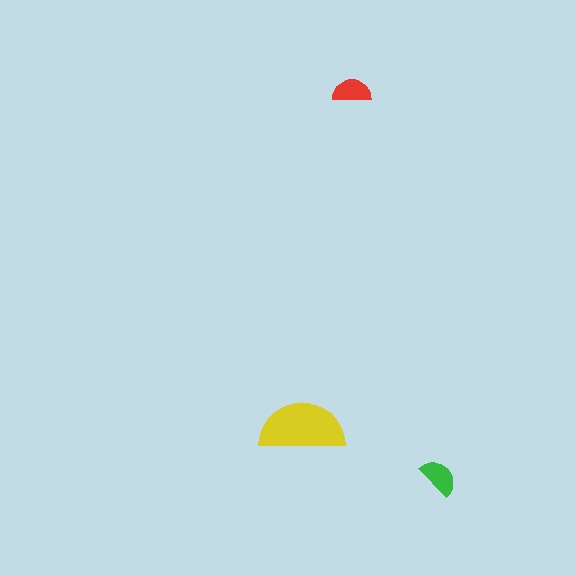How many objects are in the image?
There are 3 objects in the image.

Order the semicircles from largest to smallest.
the yellow one, the green one, the red one.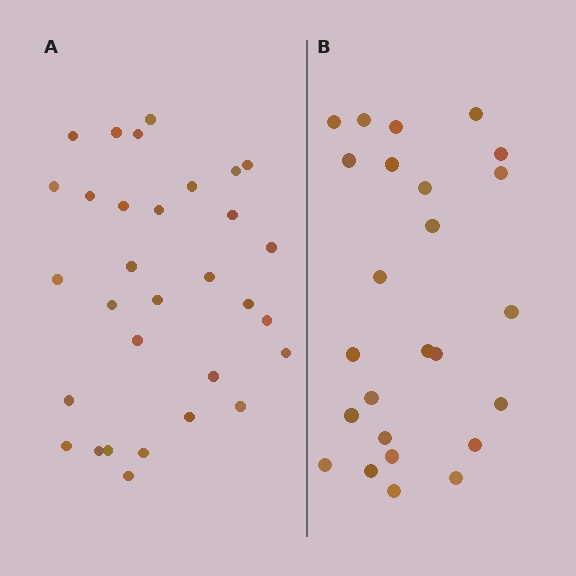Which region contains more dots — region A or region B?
Region A (the left region) has more dots.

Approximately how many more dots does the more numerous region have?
Region A has about 6 more dots than region B.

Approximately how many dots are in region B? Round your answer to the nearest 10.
About 20 dots. (The exact count is 25, which rounds to 20.)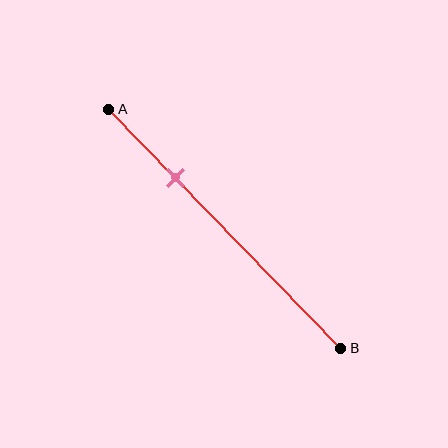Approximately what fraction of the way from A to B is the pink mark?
The pink mark is approximately 30% of the way from A to B.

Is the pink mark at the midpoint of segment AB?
No, the mark is at about 30% from A, not at the 50% midpoint.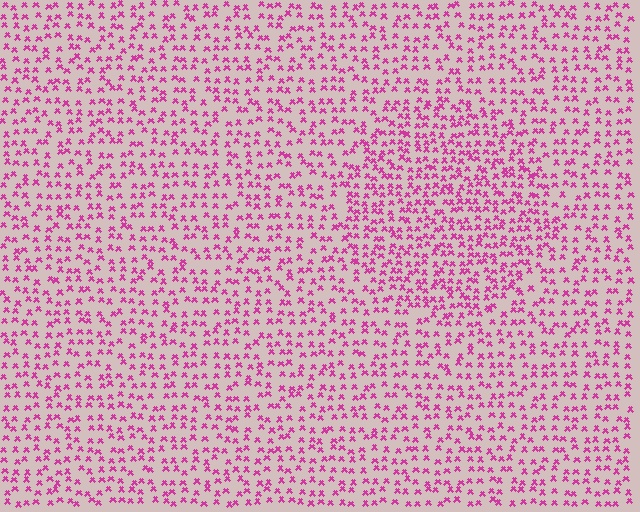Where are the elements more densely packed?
The elements are more densely packed inside the circle boundary.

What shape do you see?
I see a circle.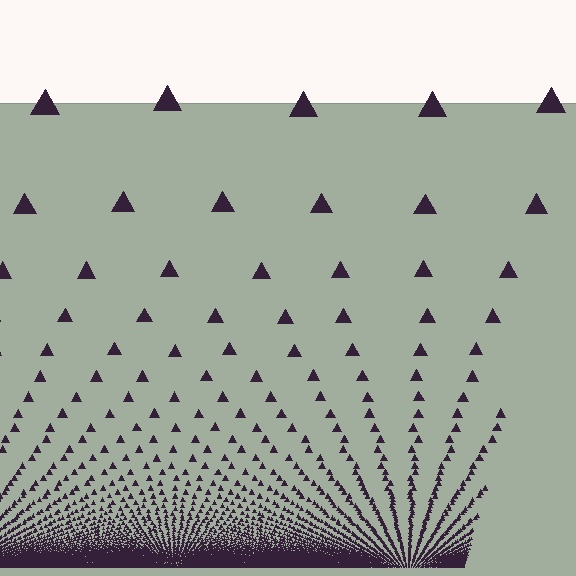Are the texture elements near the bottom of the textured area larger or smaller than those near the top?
Smaller. The gradient is inverted — elements near the bottom are smaller and denser.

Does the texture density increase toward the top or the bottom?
Density increases toward the bottom.